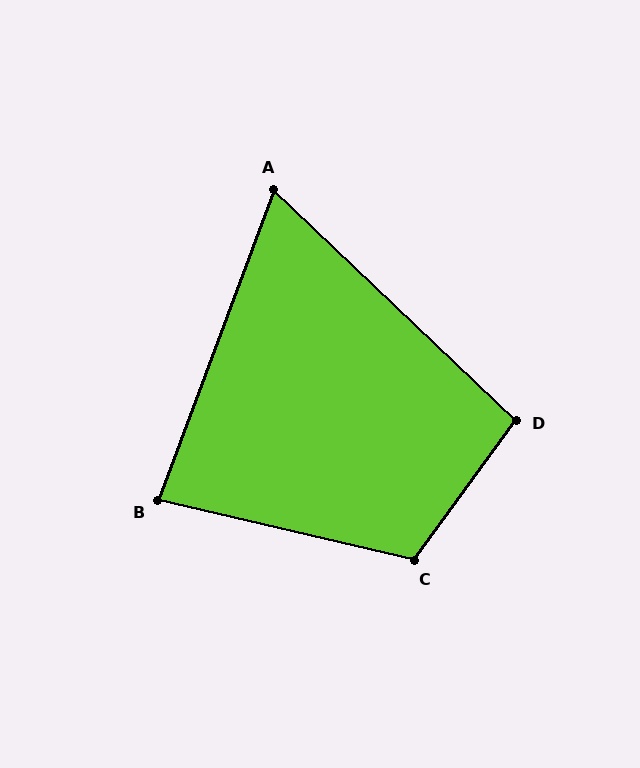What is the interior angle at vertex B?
Approximately 83 degrees (acute).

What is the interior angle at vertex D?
Approximately 97 degrees (obtuse).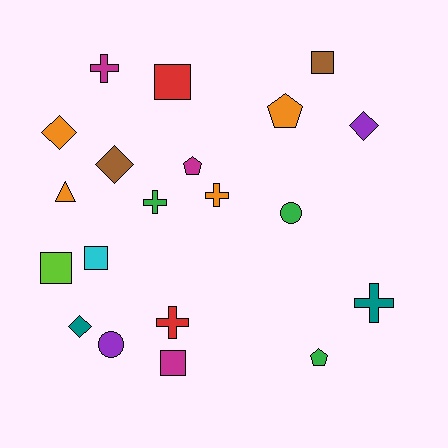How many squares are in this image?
There are 5 squares.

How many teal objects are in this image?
There are 2 teal objects.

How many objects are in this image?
There are 20 objects.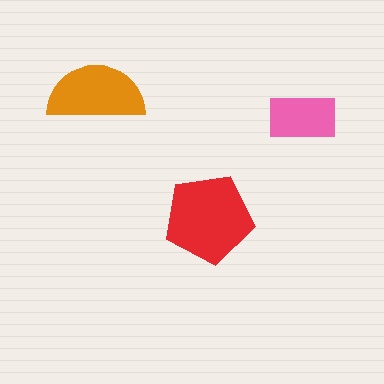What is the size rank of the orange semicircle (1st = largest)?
2nd.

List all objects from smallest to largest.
The pink rectangle, the orange semicircle, the red pentagon.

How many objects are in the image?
There are 3 objects in the image.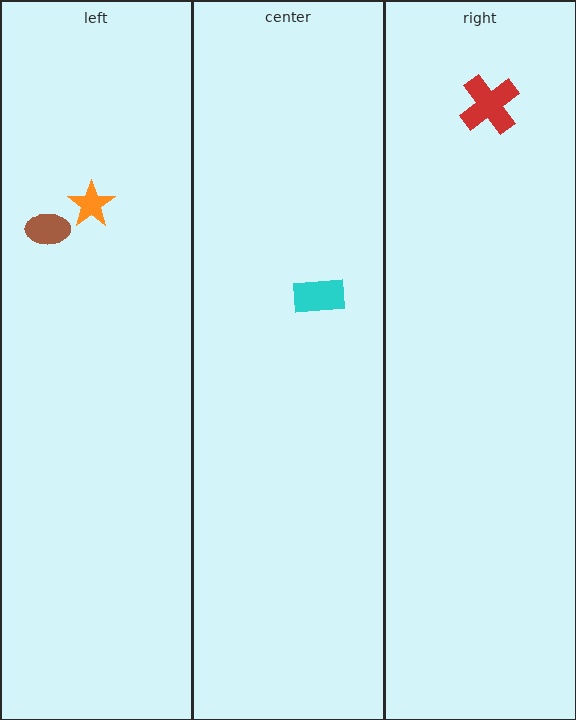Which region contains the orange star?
The left region.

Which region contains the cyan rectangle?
The center region.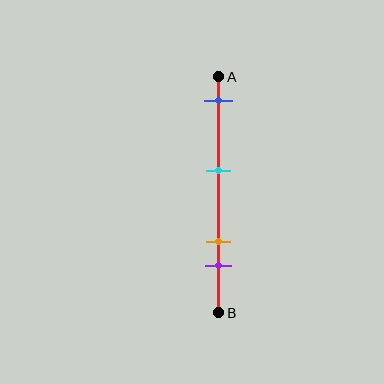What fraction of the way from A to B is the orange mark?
The orange mark is approximately 70% (0.7) of the way from A to B.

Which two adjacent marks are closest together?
The orange and purple marks are the closest adjacent pair.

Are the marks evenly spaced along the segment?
No, the marks are not evenly spaced.